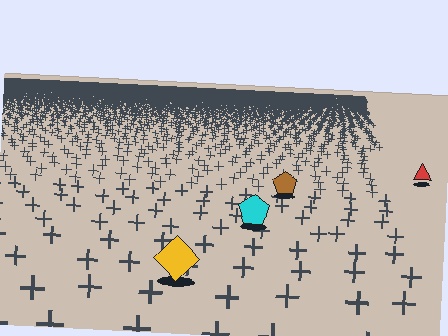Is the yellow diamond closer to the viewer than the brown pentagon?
Yes. The yellow diamond is closer — you can tell from the texture gradient: the ground texture is coarser near it.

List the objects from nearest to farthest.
From nearest to farthest: the yellow diamond, the cyan pentagon, the brown pentagon, the red triangle.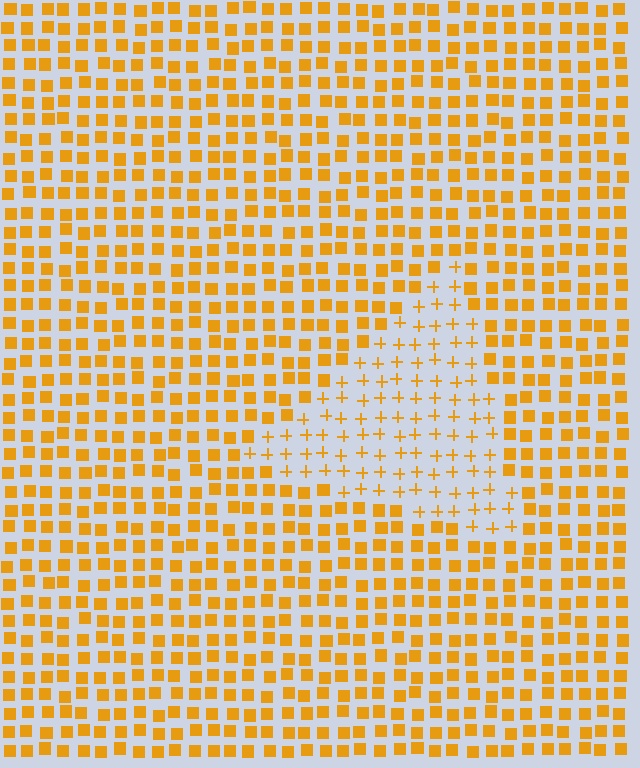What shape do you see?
I see a triangle.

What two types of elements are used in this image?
The image uses plus signs inside the triangle region and squares outside it.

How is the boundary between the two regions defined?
The boundary is defined by a change in element shape: plus signs inside vs. squares outside. All elements share the same color and spacing.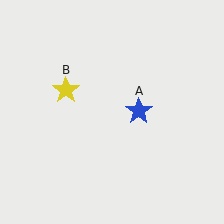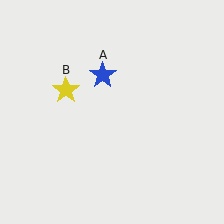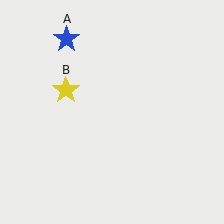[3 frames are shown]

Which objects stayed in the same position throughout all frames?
Yellow star (object B) remained stationary.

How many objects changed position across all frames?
1 object changed position: blue star (object A).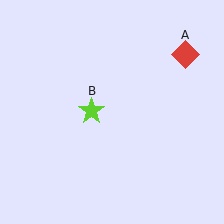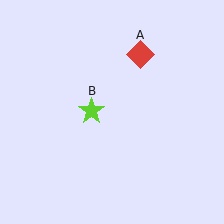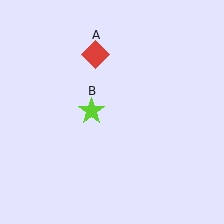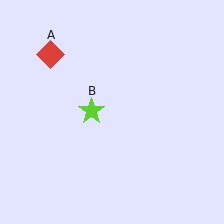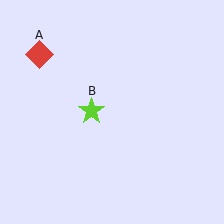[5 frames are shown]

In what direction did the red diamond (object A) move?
The red diamond (object A) moved left.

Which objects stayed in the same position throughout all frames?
Lime star (object B) remained stationary.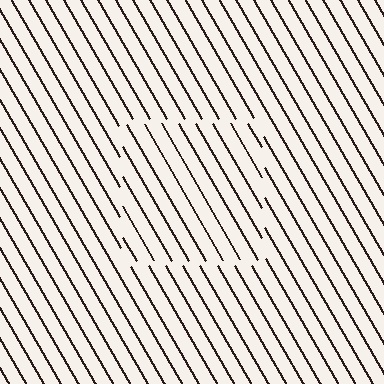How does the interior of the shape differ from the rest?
The interior of the shape contains the same grating, shifted by half a period — the contour is defined by the phase discontinuity where line-ends from the inner and outer gratings abut.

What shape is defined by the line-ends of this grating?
An illusory square. The interior of the shape contains the same grating, shifted by half a period — the contour is defined by the phase discontinuity where line-ends from the inner and outer gratings abut.